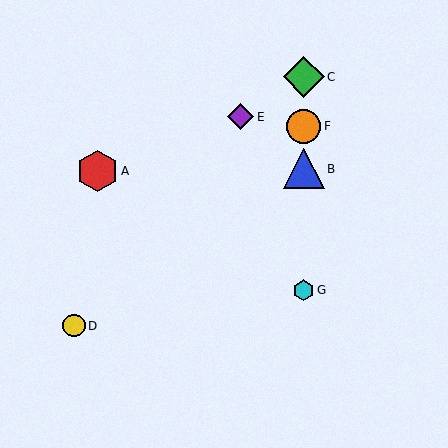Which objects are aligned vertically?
Objects B, C, F, G are aligned vertically.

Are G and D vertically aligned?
No, G is at x≈304 and D is at x≈74.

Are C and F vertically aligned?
Yes, both are at x≈304.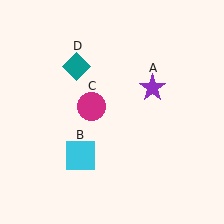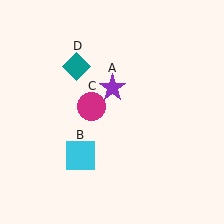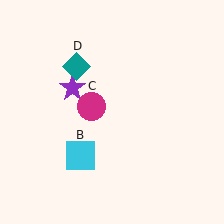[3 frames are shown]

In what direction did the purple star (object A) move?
The purple star (object A) moved left.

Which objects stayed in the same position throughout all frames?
Cyan square (object B) and magenta circle (object C) and teal diamond (object D) remained stationary.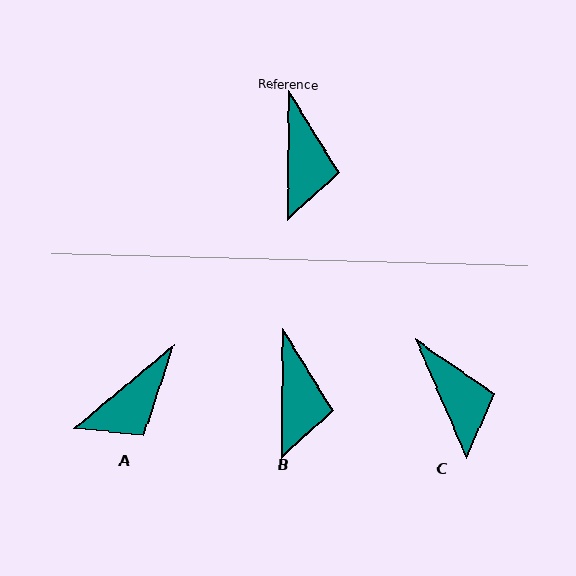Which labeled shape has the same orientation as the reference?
B.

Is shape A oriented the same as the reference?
No, it is off by about 50 degrees.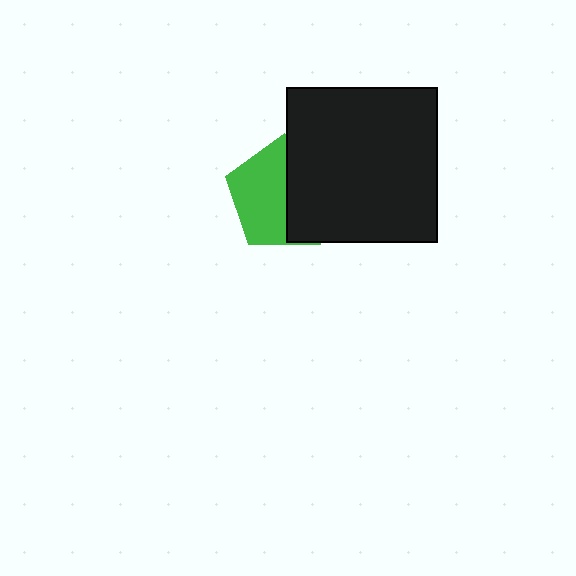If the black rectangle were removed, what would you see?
You would see the complete green pentagon.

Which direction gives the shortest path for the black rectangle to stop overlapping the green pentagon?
Moving right gives the shortest separation.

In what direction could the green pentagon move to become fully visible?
The green pentagon could move left. That would shift it out from behind the black rectangle entirely.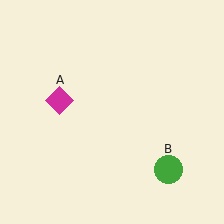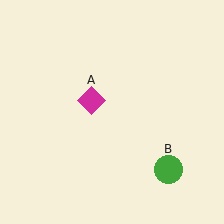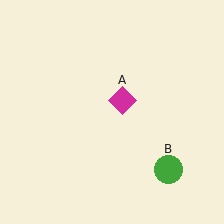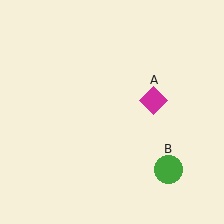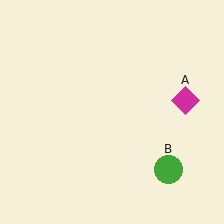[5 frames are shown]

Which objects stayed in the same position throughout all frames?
Green circle (object B) remained stationary.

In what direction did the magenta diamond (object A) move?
The magenta diamond (object A) moved right.